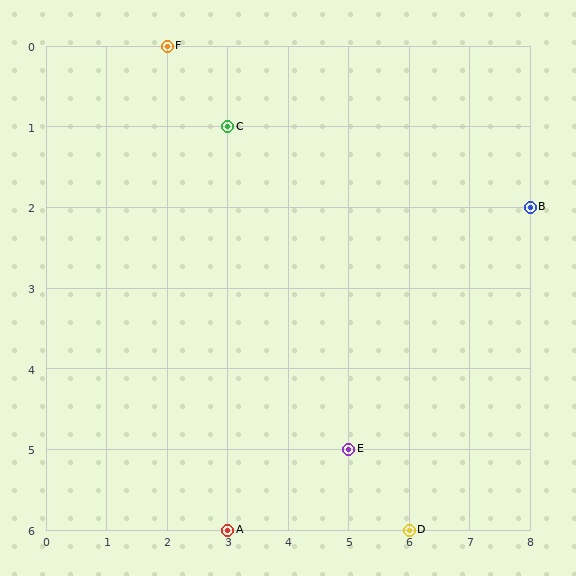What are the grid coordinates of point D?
Point D is at grid coordinates (6, 6).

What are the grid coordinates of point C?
Point C is at grid coordinates (3, 1).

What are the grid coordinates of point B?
Point B is at grid coordinates (8, 2).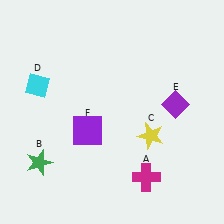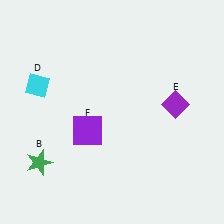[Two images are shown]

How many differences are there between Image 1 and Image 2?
There are 2 differences between the two images.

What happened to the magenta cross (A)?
The magenta cross (A) was removed in Image 2. It was in the bottom-right area of Image 1.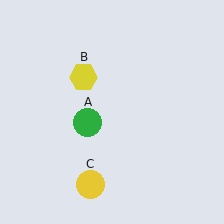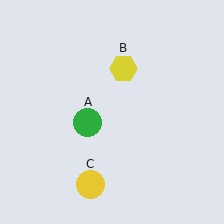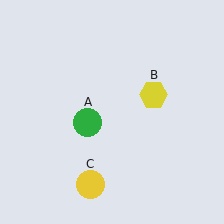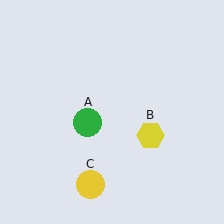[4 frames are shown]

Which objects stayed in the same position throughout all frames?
Green circle (object A) and yellow circle (object C) remained stationary.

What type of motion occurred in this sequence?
The yellow hexagon (object B) rotated clockwise around the center of the scene.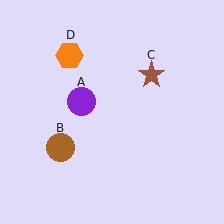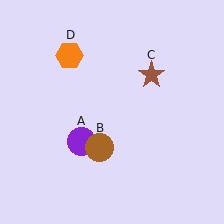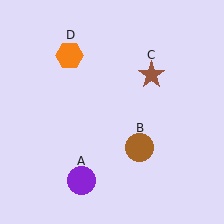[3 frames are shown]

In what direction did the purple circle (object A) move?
The purple circle (object A) moved down.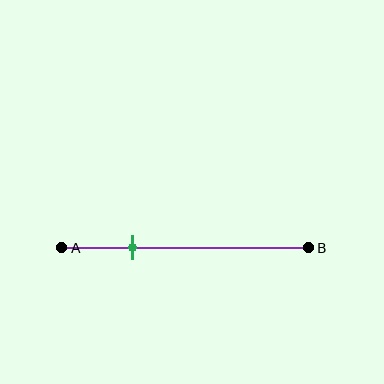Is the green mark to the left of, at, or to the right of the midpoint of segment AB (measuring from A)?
The green mark is to the left of the midpoint of segment AB.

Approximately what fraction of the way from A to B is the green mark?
The green mark is approximately 30% of the way from A to B.